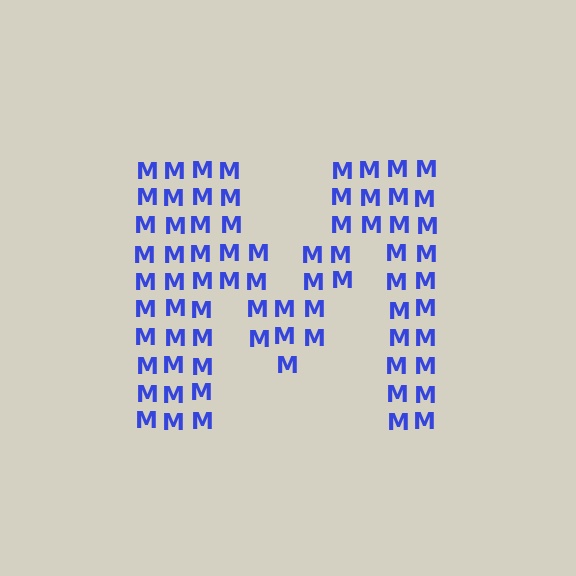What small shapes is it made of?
It is made of small letter M's.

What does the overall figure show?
The overall figure shows the letter M.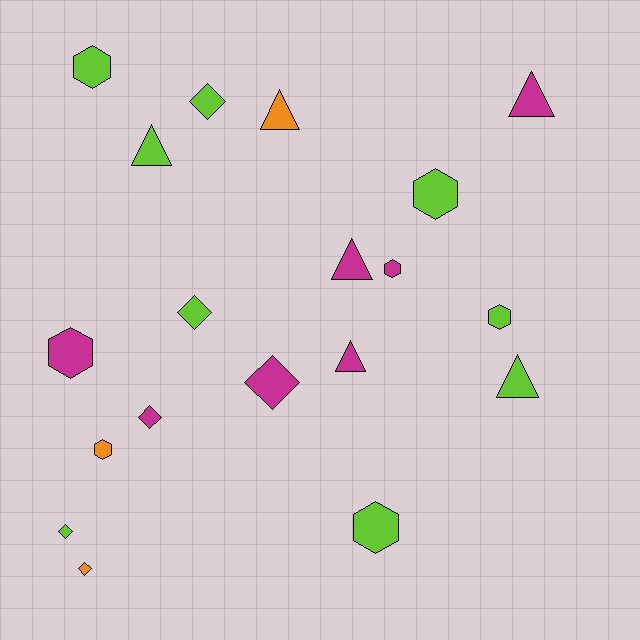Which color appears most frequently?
Lime, with 9 objects.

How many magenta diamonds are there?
There are 2 magenta diamonds.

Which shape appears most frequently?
Hexagon, with 7 objects.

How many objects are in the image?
There are 19 objects.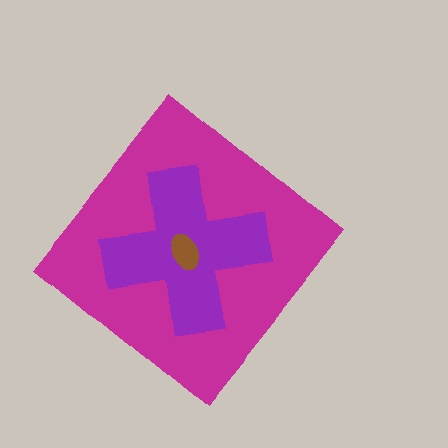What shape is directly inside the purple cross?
The brown ellipse.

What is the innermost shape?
The brown ellipse.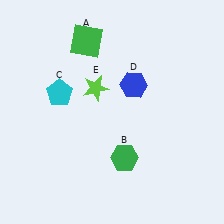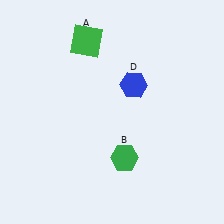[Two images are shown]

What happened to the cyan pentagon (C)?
The cyan pentagon (C) was removed in Image 2. It was in the top-left area of Image 1.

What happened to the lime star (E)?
The lime star (E) was removed in Image 2. It was in the top-left area of Image 1.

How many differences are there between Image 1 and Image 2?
There are 2 differences between the two images.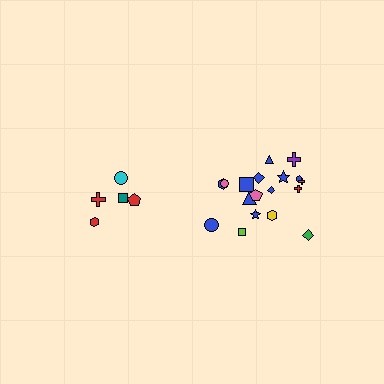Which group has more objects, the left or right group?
The right group.